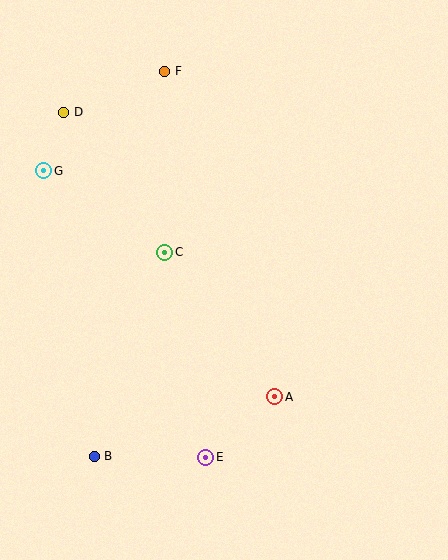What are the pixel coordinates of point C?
Point C is at (165, 252).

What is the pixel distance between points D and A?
The distance between D and A is 354 pixels.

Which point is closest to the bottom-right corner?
Point A is closest to the bottom-right corner.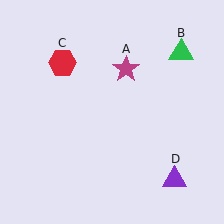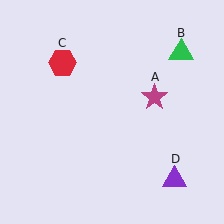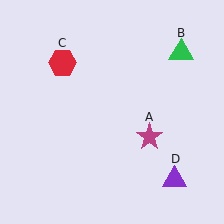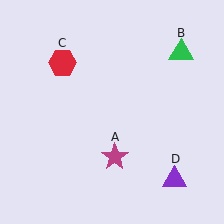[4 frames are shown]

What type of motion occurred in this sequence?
The magenta star (object A) rotated clockwise around the center of the scene.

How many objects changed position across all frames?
1 object changed position: magenta star (object A).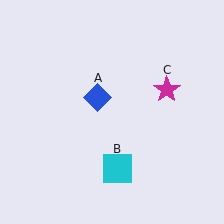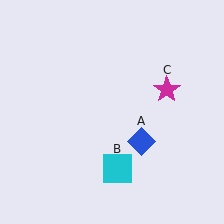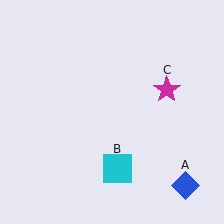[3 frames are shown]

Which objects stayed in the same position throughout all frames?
Cyan square (object B) and magenta star (object C) remained stationary.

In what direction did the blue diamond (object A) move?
The blue diamond (object A) moved down and to the right.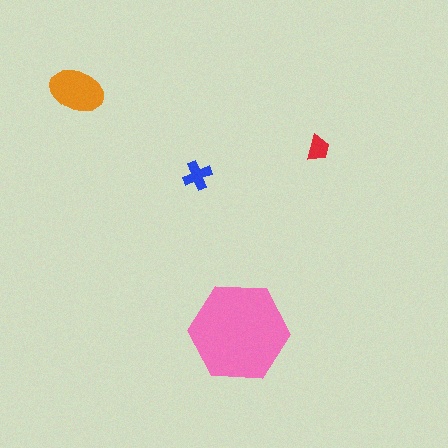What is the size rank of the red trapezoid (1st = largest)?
4th.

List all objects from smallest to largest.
The red trapezoid, the blue cross, the orange ellipse, the pink hexagon.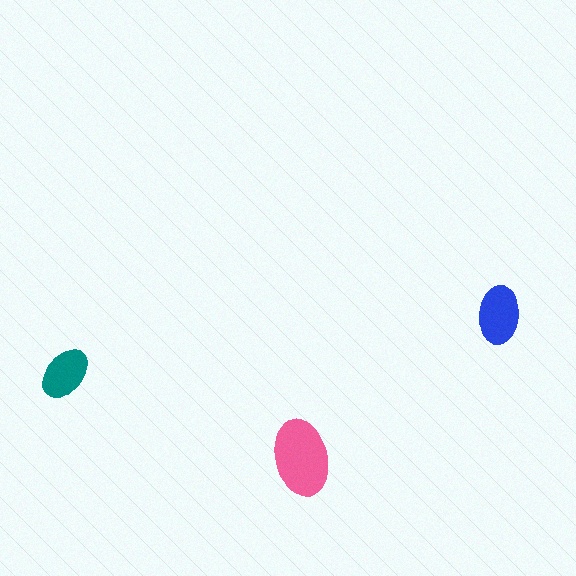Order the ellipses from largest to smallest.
the pink one, the blue one, the teal one.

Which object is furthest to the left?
The teal ellipse is leftmost.